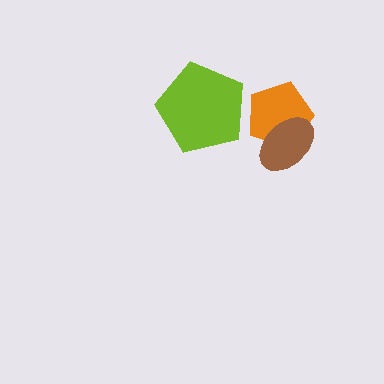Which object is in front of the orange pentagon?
The brown ellipse is in front of the orange pentagon.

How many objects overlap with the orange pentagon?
1 object overlaps with the orange pentagon.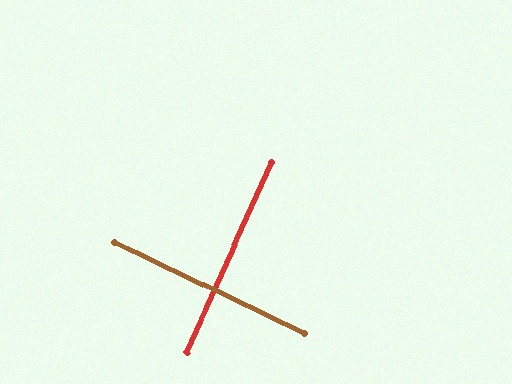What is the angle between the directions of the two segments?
Approximately 89 degrees.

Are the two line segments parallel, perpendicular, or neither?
Perpendicular — they meet at approximately 89°.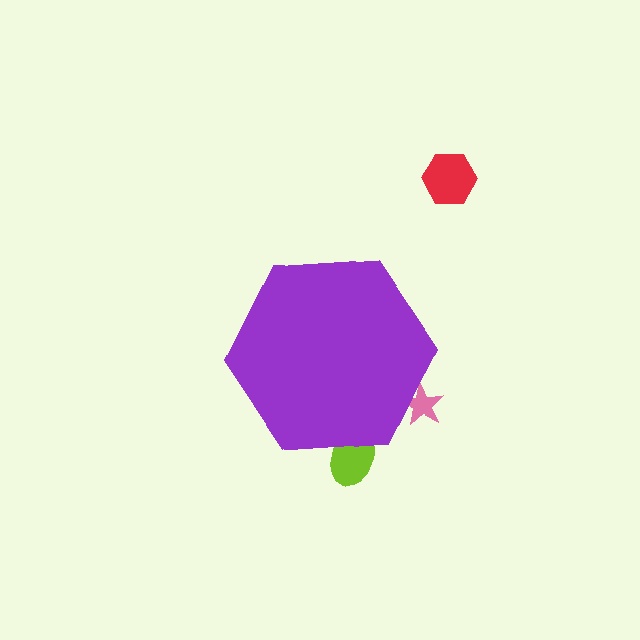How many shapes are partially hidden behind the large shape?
2 shapes are partially hidden.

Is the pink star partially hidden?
Yes, the pink star is partially hidden behind the purple hexagon.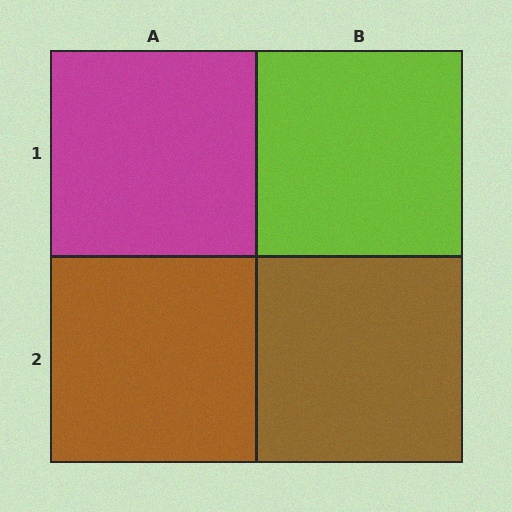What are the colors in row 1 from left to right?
Magenta, lime.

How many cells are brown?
2 cells are brown.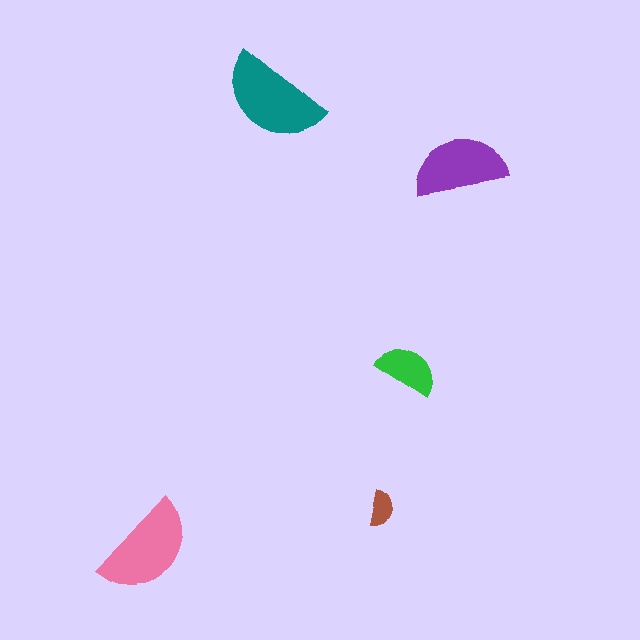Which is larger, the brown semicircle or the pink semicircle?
The pink one.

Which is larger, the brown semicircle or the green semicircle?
The green one.